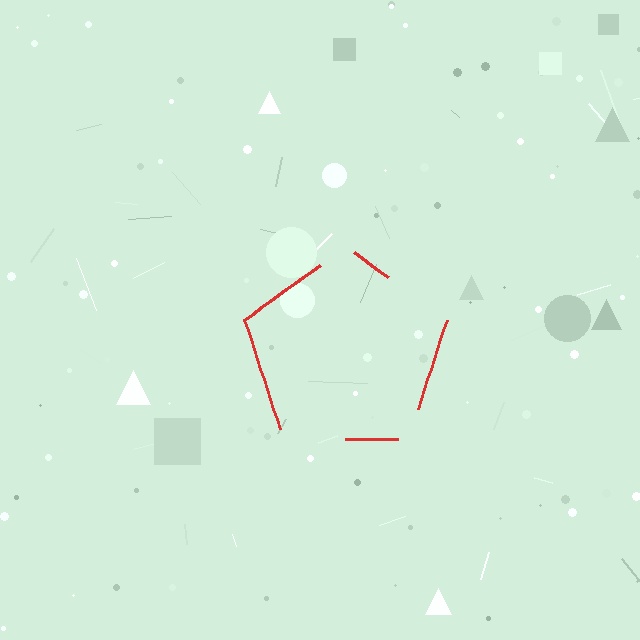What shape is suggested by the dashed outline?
The dashed outline suggests a pentagon.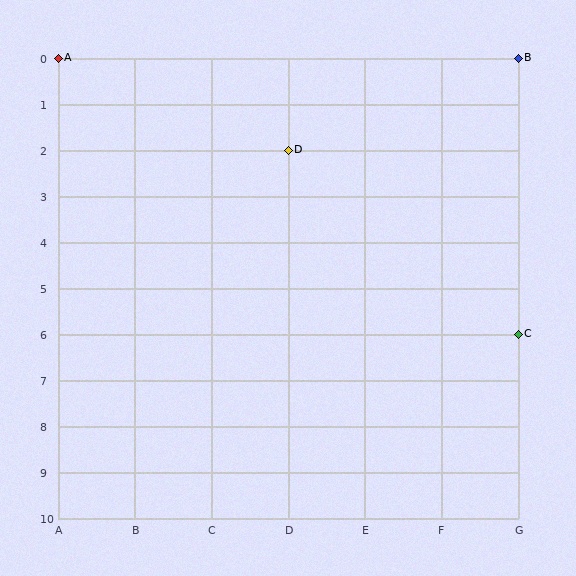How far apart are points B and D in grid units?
Points B and D are 3 columns and 2 rows apart (about 3.6 grid units diagonally).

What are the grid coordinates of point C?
Point C is at grid coordinates (G, 6).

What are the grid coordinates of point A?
Point A is at grid coordinates (A, 0).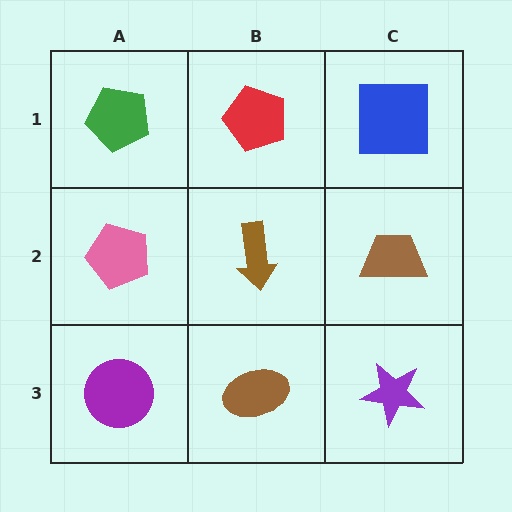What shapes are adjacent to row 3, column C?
A brown trapezoid (row 2, column C), a brown ellipse (row 3, column B).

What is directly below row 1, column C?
A brown trapezoid.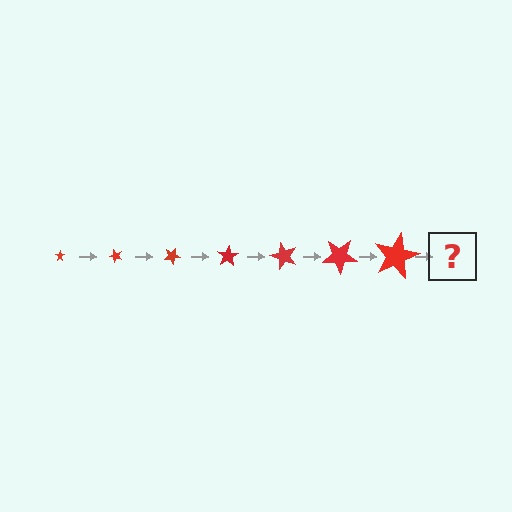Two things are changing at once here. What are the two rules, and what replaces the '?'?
The two rules are that the star grows larger each step and it rotates 50 degrees each step. The '?' should be a star, larger than the previous one and rotated 350 degrees from the start.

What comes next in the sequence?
The next element should be a star, larger than the previous one and rotated 350 degrees from the start.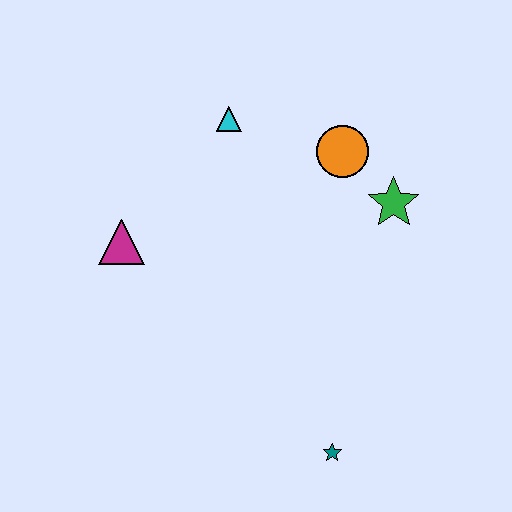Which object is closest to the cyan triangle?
The orange circle is closest to the cyan triangle.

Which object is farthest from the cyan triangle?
The teal star is farthest from the cyan triangle.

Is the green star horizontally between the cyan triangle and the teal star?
No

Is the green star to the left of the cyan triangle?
No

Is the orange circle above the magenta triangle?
Yes